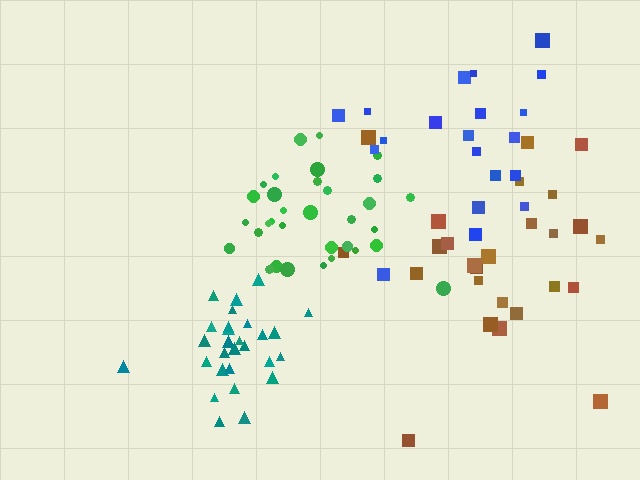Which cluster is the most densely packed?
Teal.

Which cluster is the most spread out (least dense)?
Blue.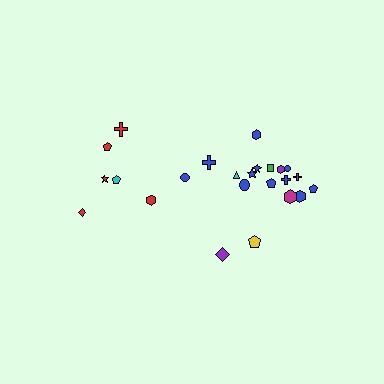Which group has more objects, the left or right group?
The right group.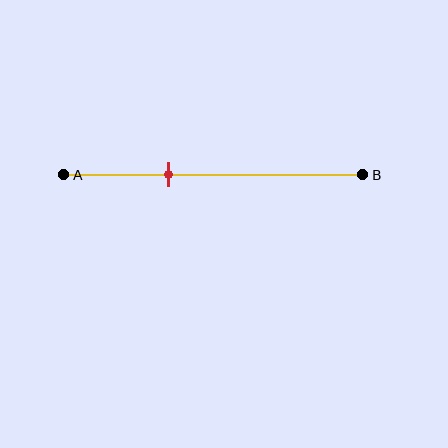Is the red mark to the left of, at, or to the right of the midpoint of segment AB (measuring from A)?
The red mark is to the left of the midpoint of segment AB.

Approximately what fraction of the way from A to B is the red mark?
The red mark is approximately 35% of the way from A to B.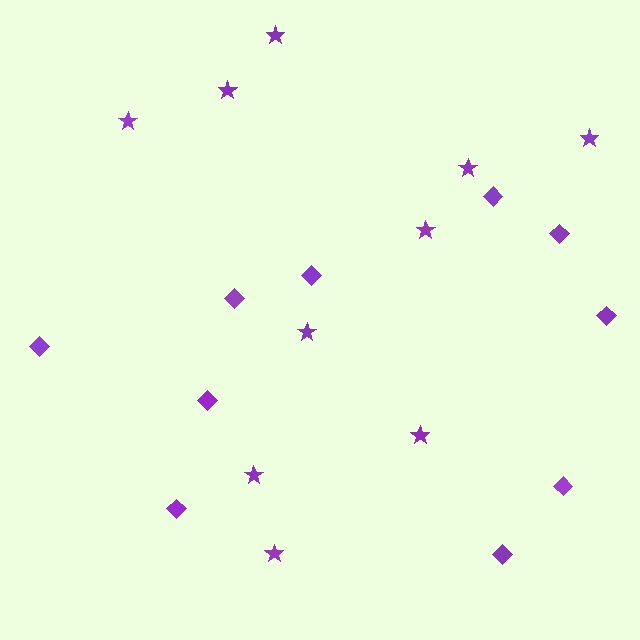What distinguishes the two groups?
There are 2 groups: one group of stars (10) and one group of diamonds (10).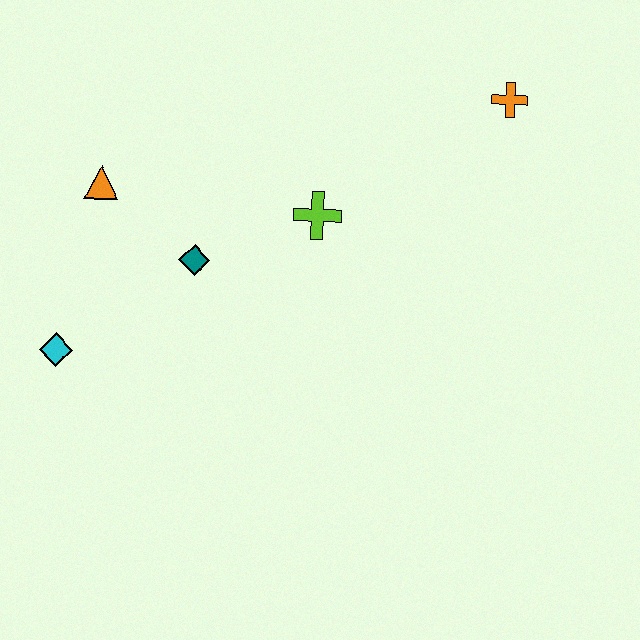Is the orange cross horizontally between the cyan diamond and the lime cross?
No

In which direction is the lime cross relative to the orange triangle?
The lime cross is to the right of the orange triangle.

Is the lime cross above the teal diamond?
Yes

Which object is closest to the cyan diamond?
The teal diamond is closest to the cyan diamond.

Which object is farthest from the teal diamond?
The orange cross is farthest from the teal diamond.